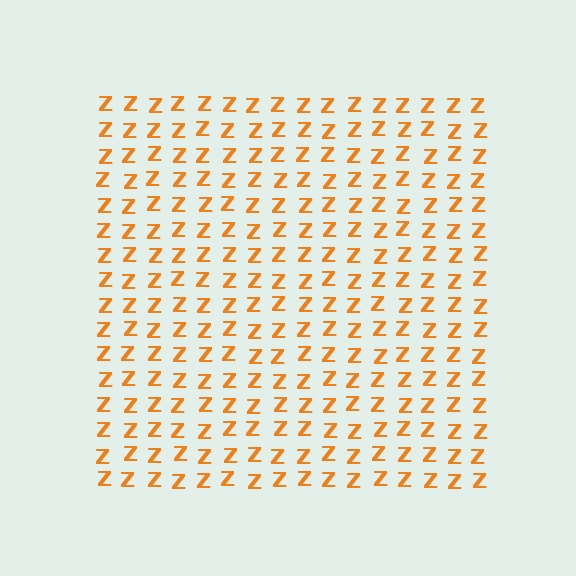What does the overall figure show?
The overall figure shows a square.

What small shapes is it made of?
It is made of small letter Z's.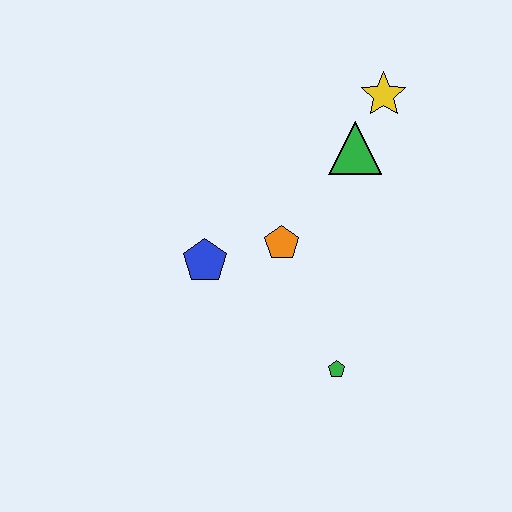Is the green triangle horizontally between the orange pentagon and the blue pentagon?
No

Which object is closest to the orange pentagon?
The blue pentagon is closest to the orange pentagon.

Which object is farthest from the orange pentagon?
The yellow star is farthest from the orange pentagon.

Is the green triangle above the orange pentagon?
Yes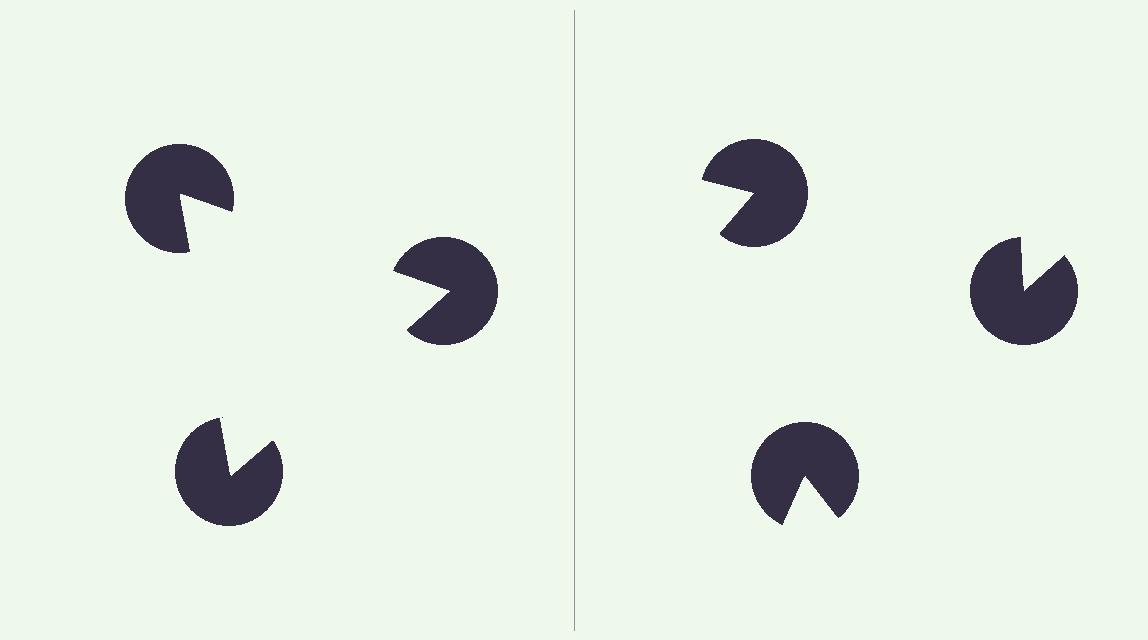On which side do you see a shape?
An illusory triangle appears on the left side. On the right side the wedge cuts are rotated, so no coherent shape forms.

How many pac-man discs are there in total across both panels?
6 — 3 on each side.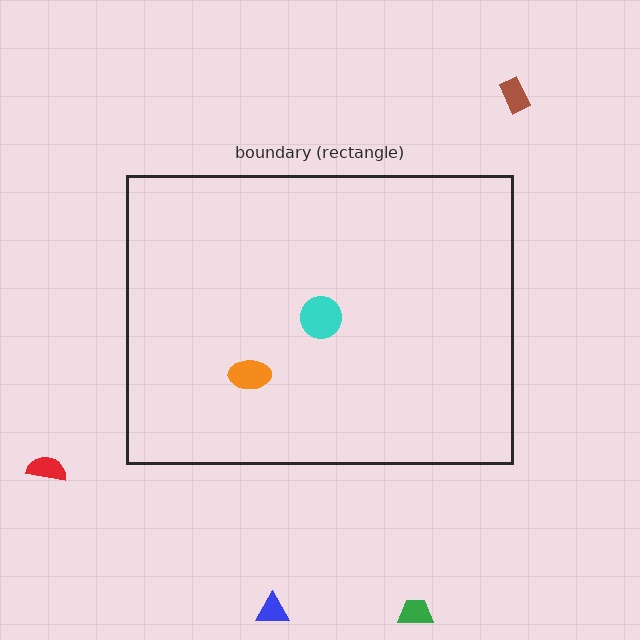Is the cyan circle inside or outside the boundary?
Inside.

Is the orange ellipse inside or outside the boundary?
Inside.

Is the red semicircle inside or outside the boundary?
Outside.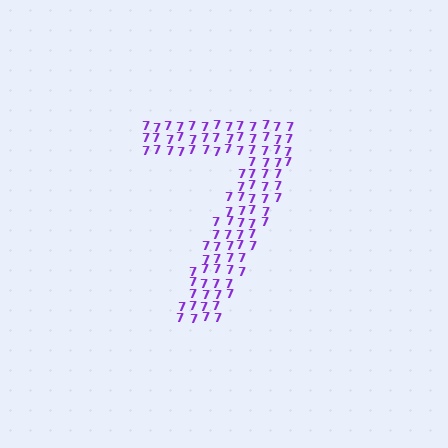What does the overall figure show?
The overall figure shows the digit 7.